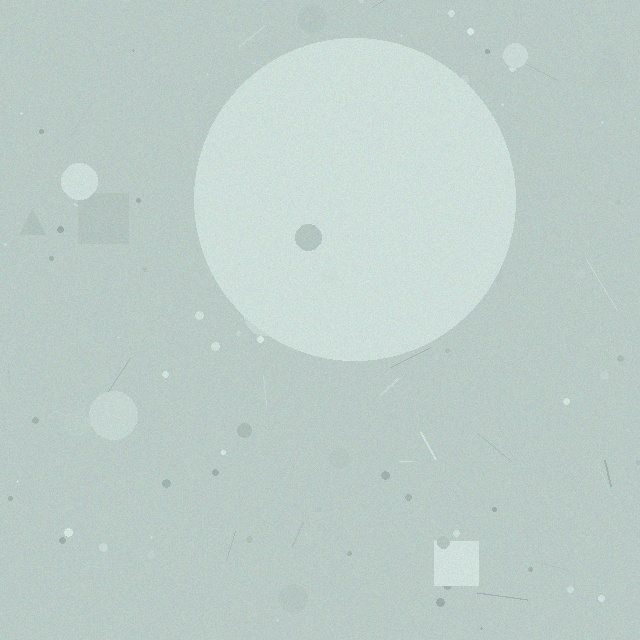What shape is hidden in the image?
A circle is hidden in the image.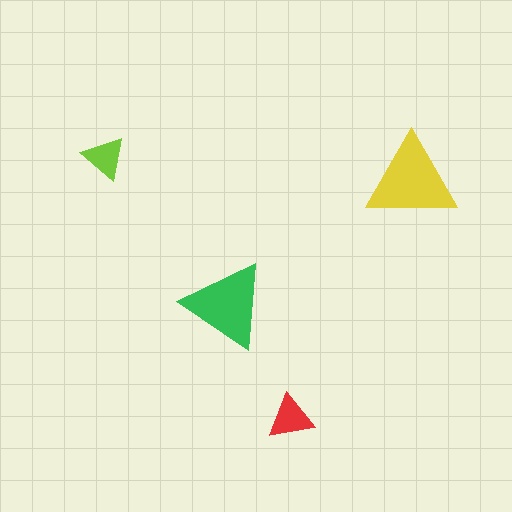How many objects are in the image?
There are 4 objects in the image.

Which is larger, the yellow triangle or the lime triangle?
The yellow one.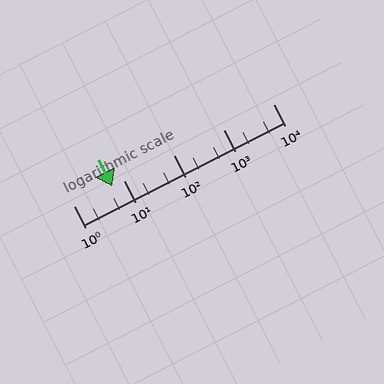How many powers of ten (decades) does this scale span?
The scale spans 4 decades, from 1 to 10000.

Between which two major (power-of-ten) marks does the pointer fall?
The pointer is between 1 and 10.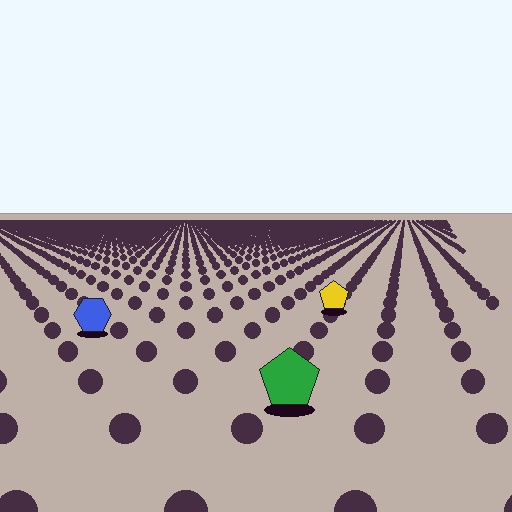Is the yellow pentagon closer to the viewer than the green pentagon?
No. The green pentagon is closer — you can tell from the texture gradient: the ground texture is coarser near it.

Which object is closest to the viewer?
The green pentagon is closest. The texture marks near it are larger and more spread out.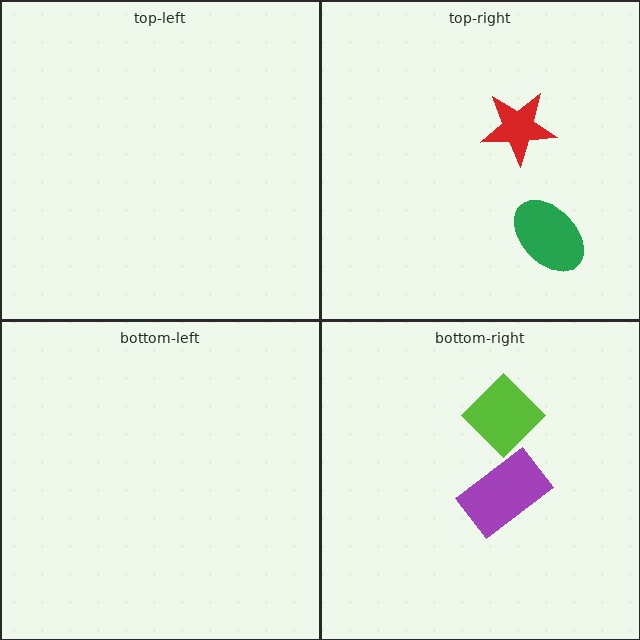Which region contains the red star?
The top-right region.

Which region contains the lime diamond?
The bottom-right region.